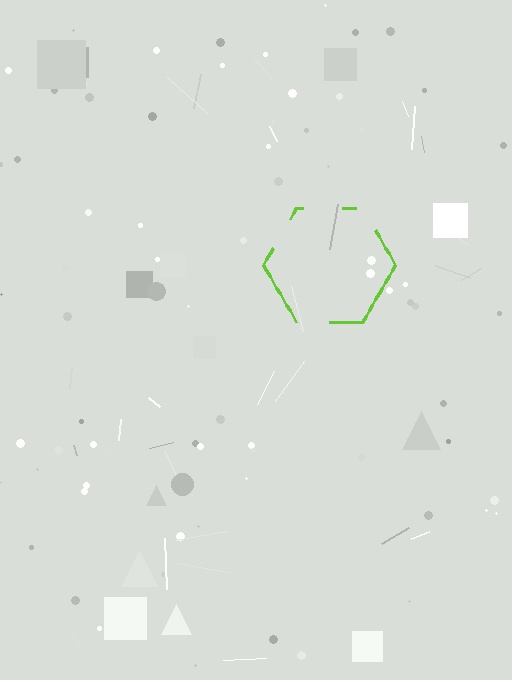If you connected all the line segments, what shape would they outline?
They would outline a hexagon.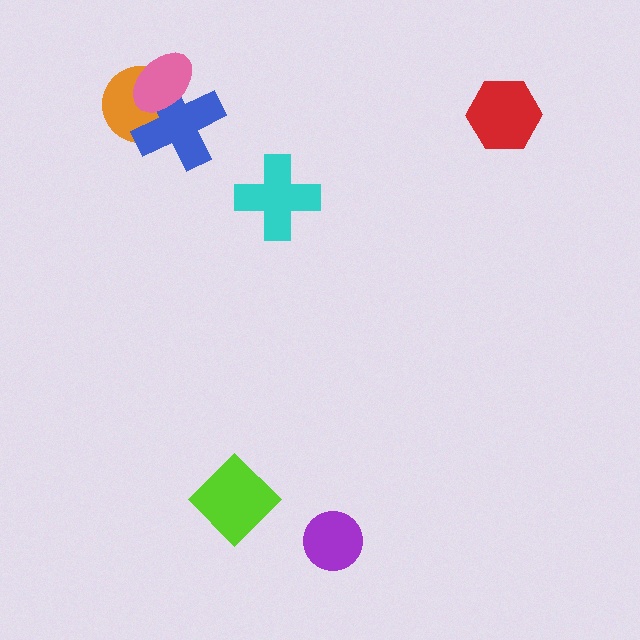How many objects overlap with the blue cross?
2 objects overlap with the blue cross.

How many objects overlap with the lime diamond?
0 objects overlap with the lime diamond.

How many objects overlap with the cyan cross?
0 objects overlap with the cyan cross.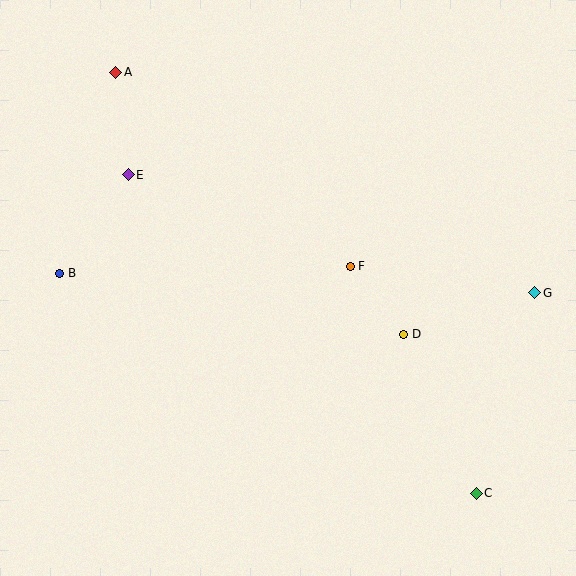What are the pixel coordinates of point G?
Point G is at (535, 293).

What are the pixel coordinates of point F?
Point F is at (350, 266).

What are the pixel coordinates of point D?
Point D is at (404, 334).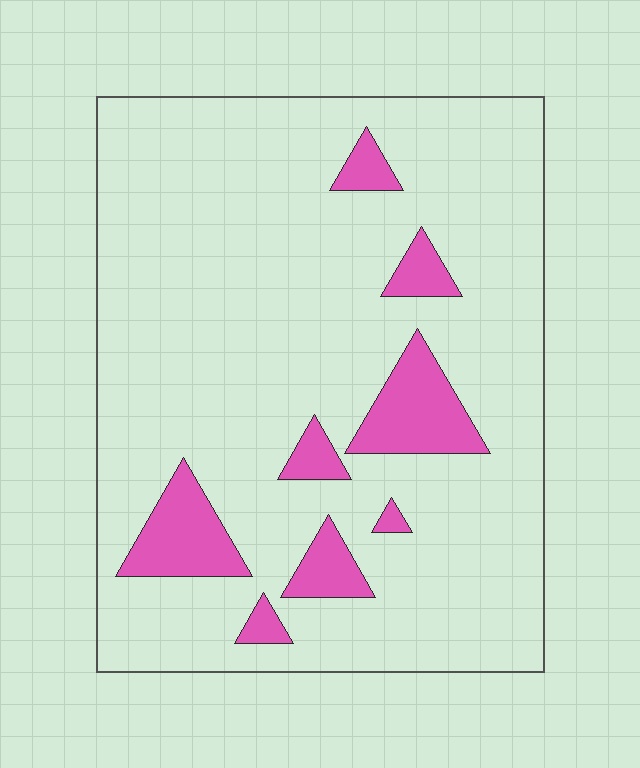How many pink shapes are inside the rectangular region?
8.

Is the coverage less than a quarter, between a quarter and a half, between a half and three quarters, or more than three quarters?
Less than a quarter.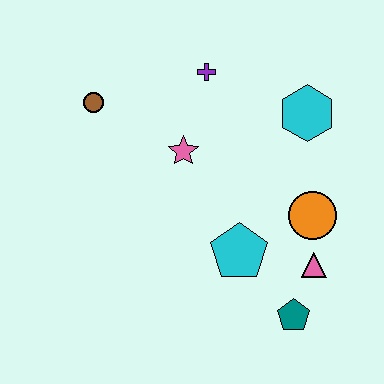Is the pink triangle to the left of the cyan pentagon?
No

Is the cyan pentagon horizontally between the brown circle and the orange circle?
Yes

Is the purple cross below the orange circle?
No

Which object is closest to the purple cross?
The pink star is closest to the purple cross.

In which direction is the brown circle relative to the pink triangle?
The brown circle is to the left of the pink triangle.